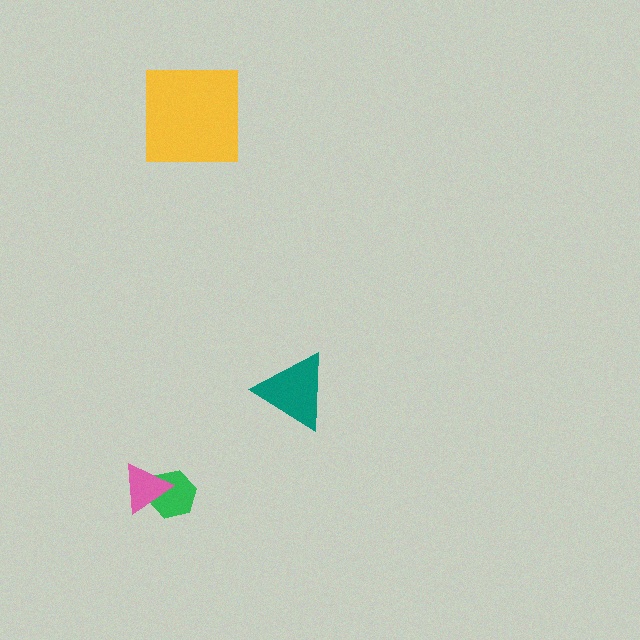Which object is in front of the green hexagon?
The pink triangle is in front of the green hexagon.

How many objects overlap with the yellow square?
0 objects overlap with the yellow square.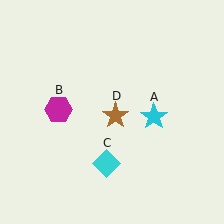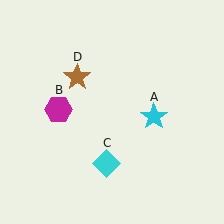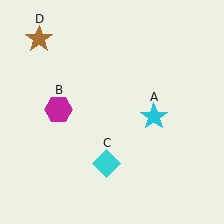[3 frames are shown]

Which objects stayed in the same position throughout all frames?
Cyan star (object A) and magenta hexagon (object B) and cyan diamond (object C) remained stationary.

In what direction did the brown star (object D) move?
The brown star (object D) moved up and to the left.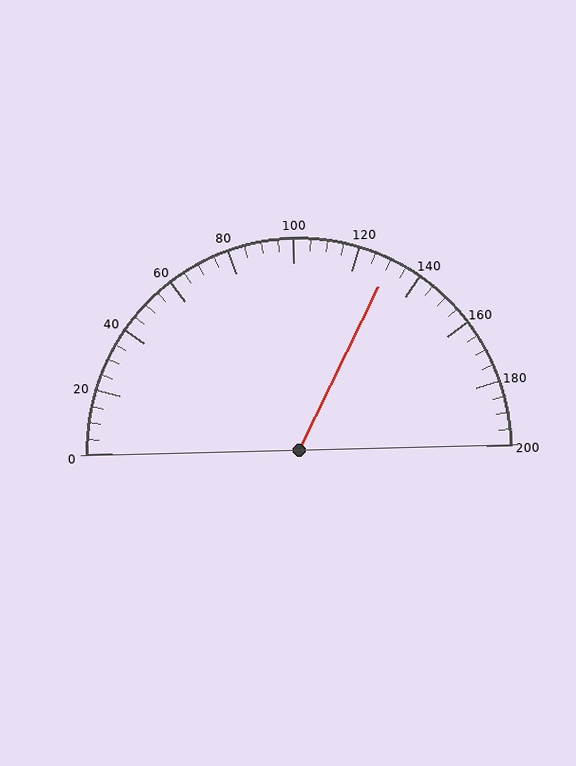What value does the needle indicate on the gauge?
The needle indicates approximately 130.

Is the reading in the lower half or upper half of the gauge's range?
The reading is in the upper half of the range (0 to 200).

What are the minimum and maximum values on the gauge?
The gauge ranges from 0 to 200.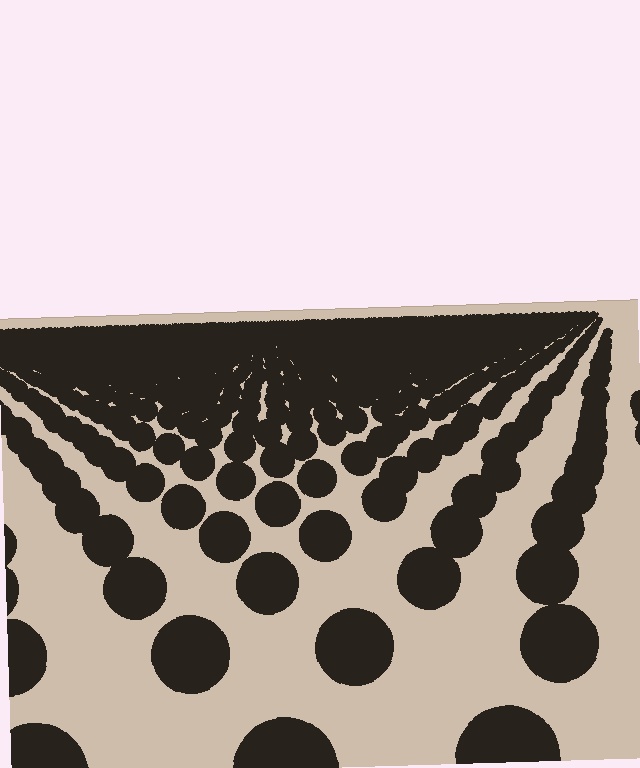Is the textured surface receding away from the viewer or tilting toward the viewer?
The surface is receding away from the viewer. Texture elements get smaller and denser toward the top.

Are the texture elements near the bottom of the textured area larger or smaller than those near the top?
Larger. Near the bottom, elements are closer to the viewer and appear at a bigger on-screen size.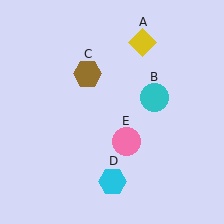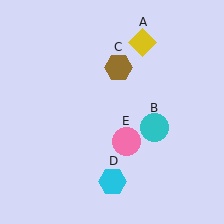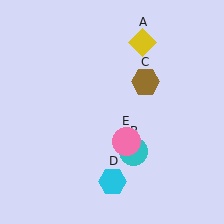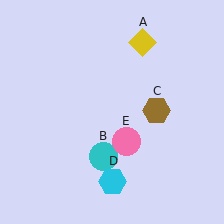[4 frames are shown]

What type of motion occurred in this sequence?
The cyan circle (object B), brown hexagon (object C) rotated clockwise around the center of the scene.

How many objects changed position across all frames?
2 objects changed position: cyan circle (object B), brown hexagon (object C).